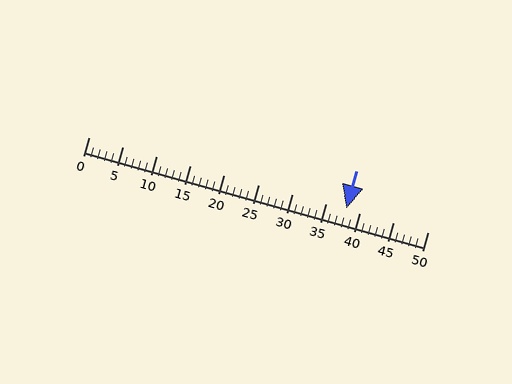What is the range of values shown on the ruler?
The ruler shows values from 0 to 50.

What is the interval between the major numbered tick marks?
The major tick marks are spaced 5 units apart.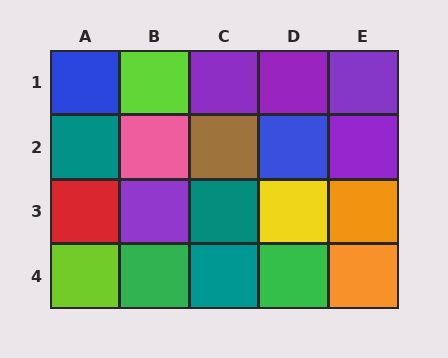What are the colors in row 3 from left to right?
Red, purple, teal, yellow, orange.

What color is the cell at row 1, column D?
Purple.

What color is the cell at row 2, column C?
Brown.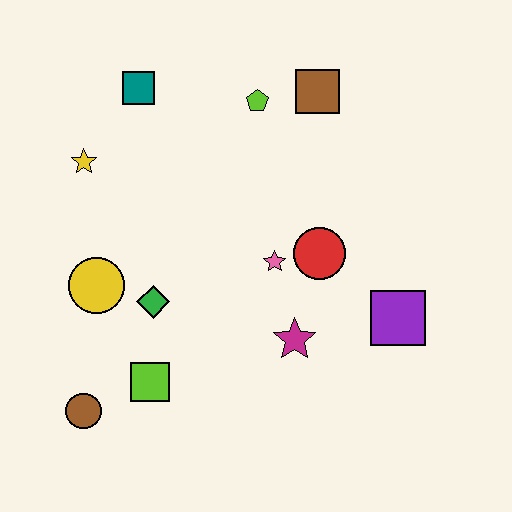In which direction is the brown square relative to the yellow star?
The brown square is to the right of the yellow star.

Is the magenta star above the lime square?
Yes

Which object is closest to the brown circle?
The lime square is closest to the brown circle.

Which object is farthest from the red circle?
The brown circle is farthest from the red circle.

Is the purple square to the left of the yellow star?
No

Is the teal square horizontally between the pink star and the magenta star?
No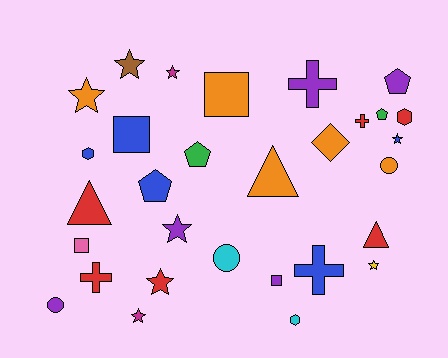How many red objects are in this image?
There are 6 red objects.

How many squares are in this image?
There are 4 squares.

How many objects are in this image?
There are 30 objects.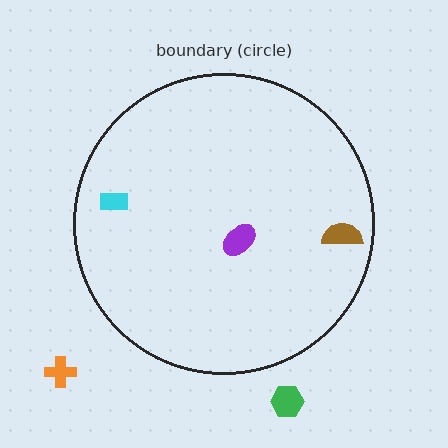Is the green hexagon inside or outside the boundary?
Outside.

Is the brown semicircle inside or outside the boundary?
Inside.